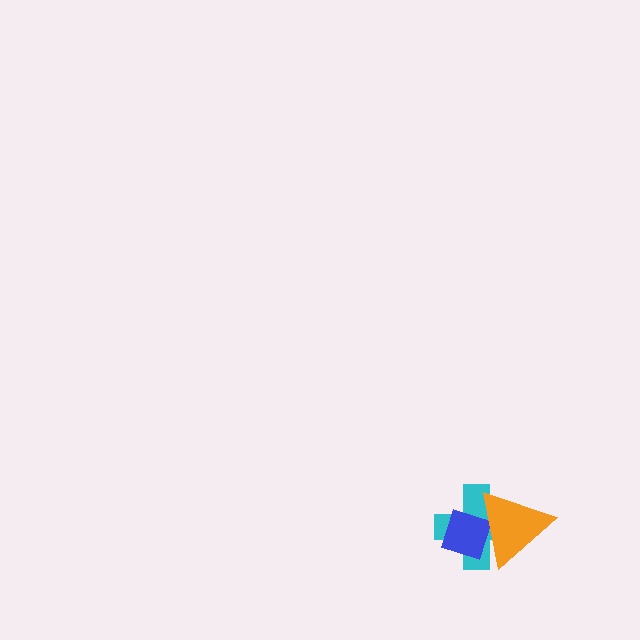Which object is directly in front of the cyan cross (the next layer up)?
The blue diamond is directly in front of the cyan cross.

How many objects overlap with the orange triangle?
2 objects overlap with the orange triangle.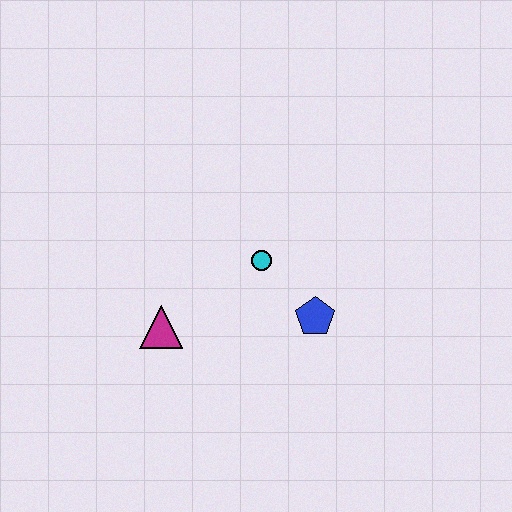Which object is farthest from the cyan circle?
The magenta triangle is farthest from the cyan circle.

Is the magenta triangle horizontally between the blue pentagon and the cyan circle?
No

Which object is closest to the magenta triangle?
The cyan circle is closest to the magenta triangle.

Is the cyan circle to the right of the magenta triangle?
Yes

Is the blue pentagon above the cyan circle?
No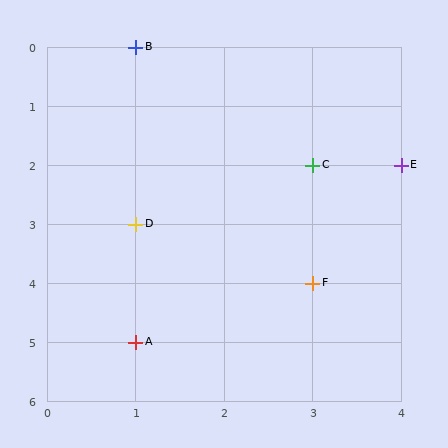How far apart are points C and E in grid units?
Points C and E are 1 column apart.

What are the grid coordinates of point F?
Point F is at grid coordinates (3, 4).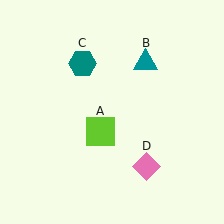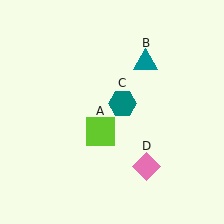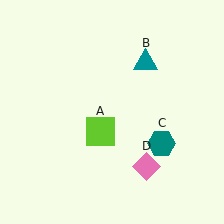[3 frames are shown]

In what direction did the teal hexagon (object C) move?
The teal hexagon (object C) moved down and to the right.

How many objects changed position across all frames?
1 object changed position: teal hexagon (object C).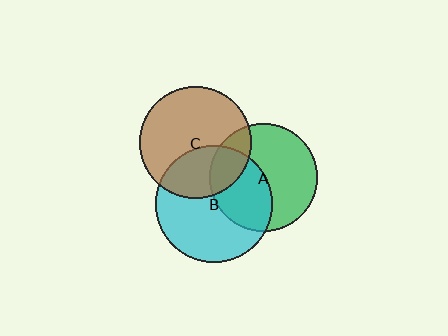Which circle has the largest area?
Circle B (cyan).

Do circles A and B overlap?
Yes.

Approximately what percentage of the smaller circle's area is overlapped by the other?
Approximately 45%.